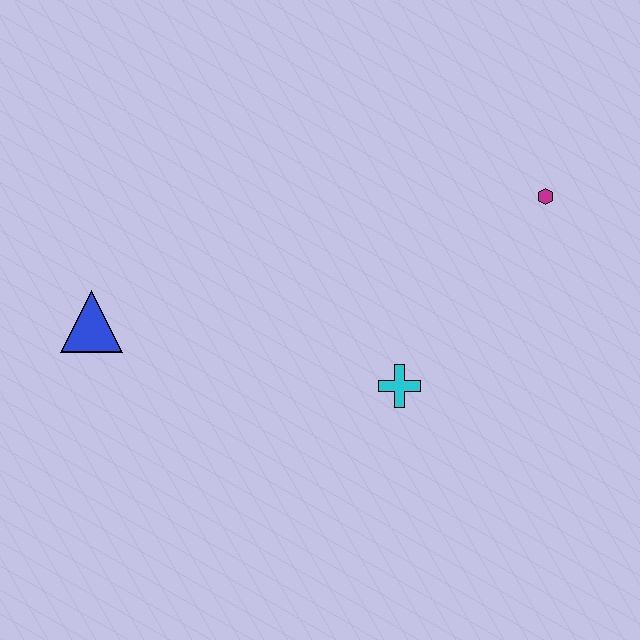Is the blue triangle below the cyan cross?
No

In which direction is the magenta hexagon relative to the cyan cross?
The magenta hexagon is above the cyan cross.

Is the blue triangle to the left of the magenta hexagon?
Yes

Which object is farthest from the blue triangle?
The magenta hexagon is farthest from the blue triangle.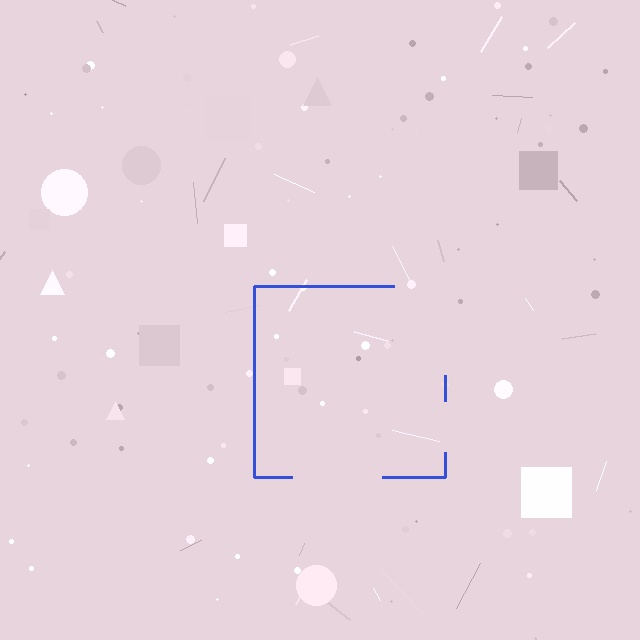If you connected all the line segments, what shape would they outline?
They would outline a square.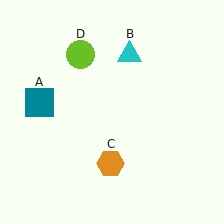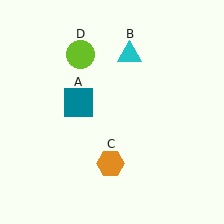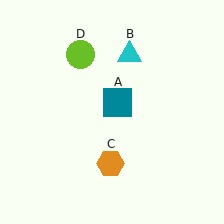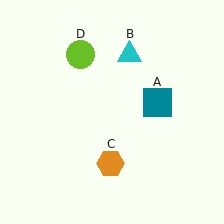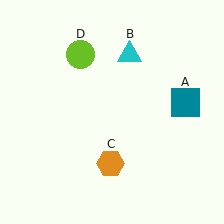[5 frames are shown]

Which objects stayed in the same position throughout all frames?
Cyan triangle (object B) and orange hexagon (object C) and lime circle (object D) remained stationary.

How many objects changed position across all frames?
1 object changed position: teal square (object A).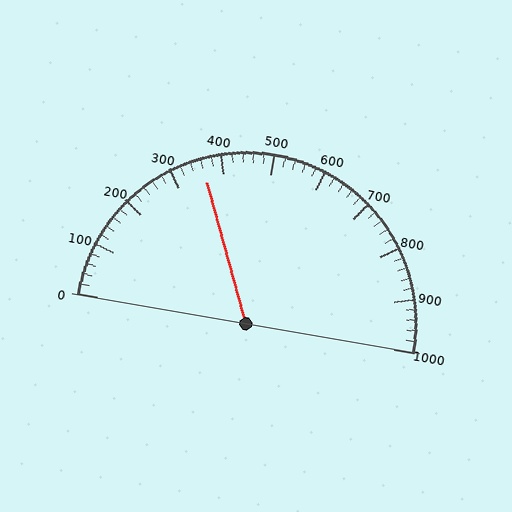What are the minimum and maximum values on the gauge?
The gauge ranges from 0 to 1000.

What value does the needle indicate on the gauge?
The needle indicates approximately 360.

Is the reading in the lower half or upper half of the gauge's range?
The reading is in the lower half of the range (0 to 1000).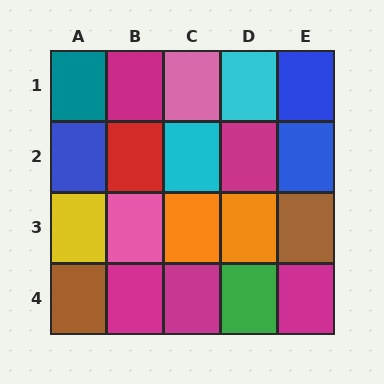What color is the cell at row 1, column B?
Magenta.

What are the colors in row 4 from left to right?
Brown, magenta, magenta, green, magenta.